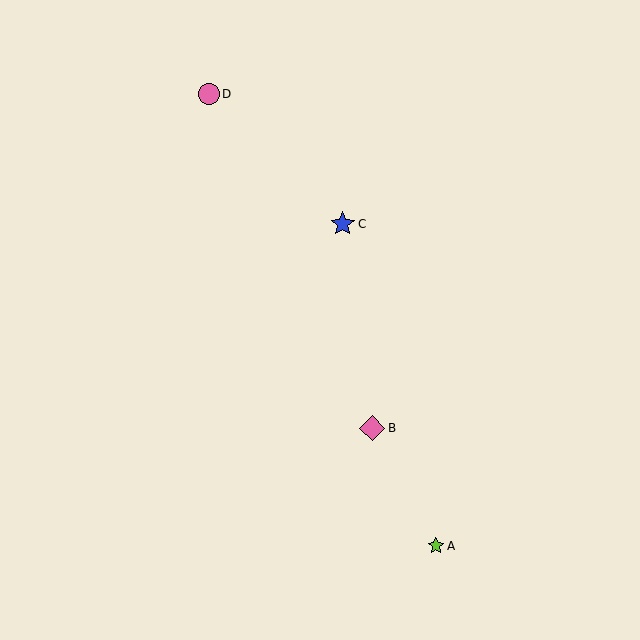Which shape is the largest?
The pink diamond (labeled B) is the largest.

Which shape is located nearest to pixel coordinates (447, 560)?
The lime star (labeled A) at (436, 546) is nearest to that location.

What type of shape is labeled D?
Shape D is a pink circle.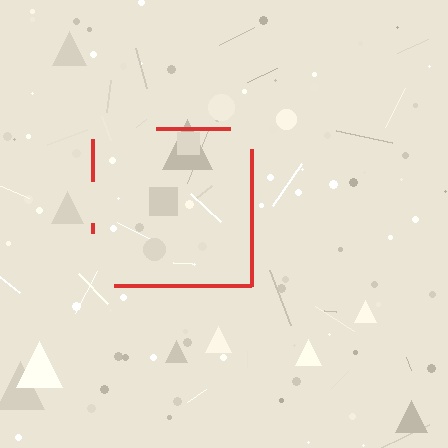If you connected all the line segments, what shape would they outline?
They would outline a square.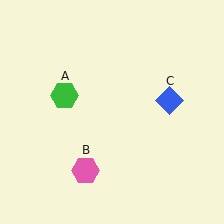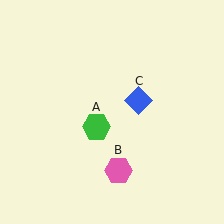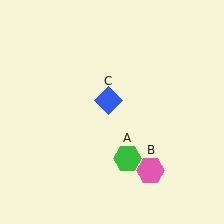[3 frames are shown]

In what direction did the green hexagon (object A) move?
The green hexagon (object A) moved down and to the right.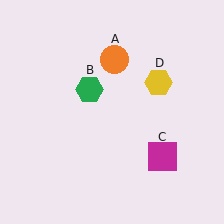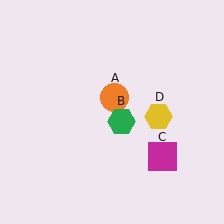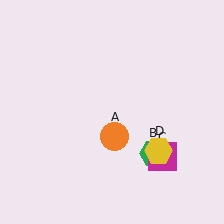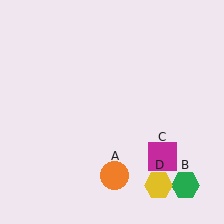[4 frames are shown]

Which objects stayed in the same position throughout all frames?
Magenta square (object C) remained stationary.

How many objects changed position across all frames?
3 objects changed position: orange circle (object A), green hexagon (object B), yellow hexagon (object D).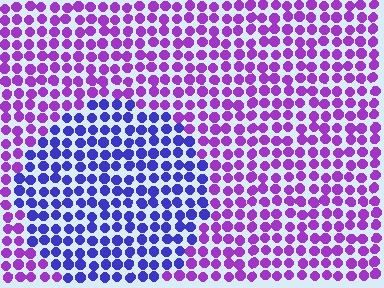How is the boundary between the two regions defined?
The boundary is defined purely by a slight shift in hue (about 42 degrees). Spacing, size, and orientation are identical on both sides.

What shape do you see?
I see a circle.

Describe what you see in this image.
The image is filled with small purple elements in a uniform arrangement. A circle-shaped region is visible where the elements are tinted to a slightly different hue, forming a subtle color boundary.